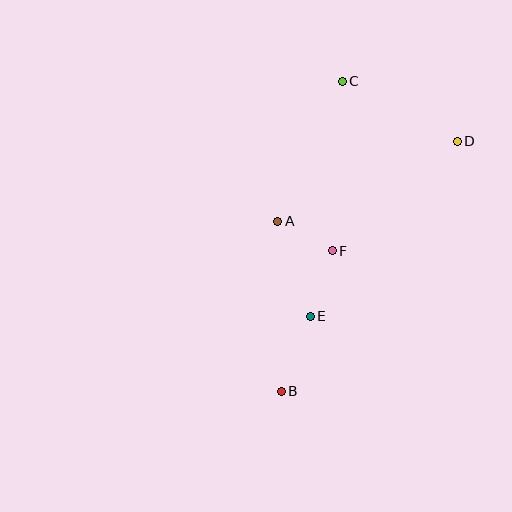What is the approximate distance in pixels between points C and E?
The distance between C and E is approximately 237 pixels.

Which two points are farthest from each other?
Points B and C are farthest from each other.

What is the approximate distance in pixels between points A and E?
The distance between A and E is approximately 101 pixels.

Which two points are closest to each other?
Points A and F are closest to each other.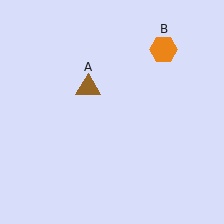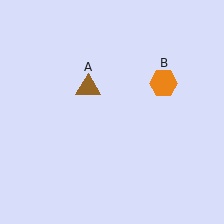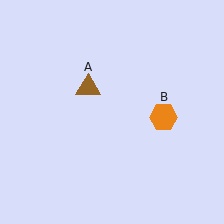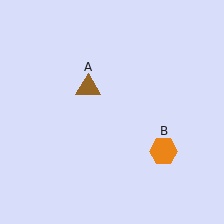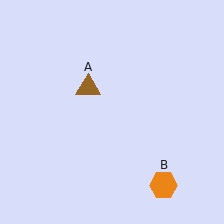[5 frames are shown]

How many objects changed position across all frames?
1 object changed position: orange hexagon (object B).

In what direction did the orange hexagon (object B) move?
The orange hexagon (object B) moved down.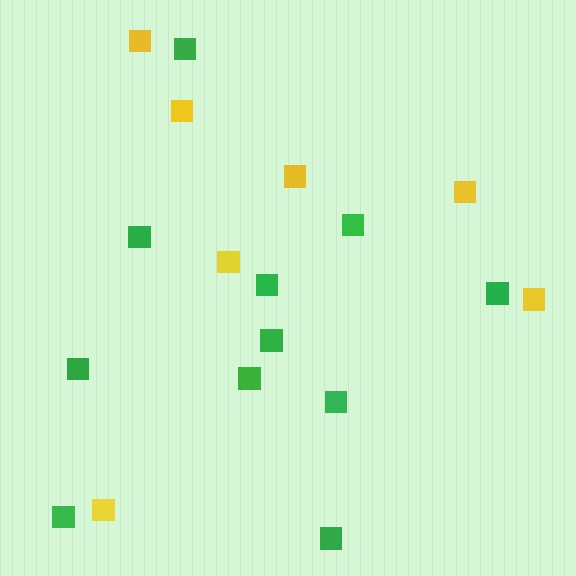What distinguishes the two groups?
There are 2 groups: one group of yellow squares (7) and one group of green squares (11).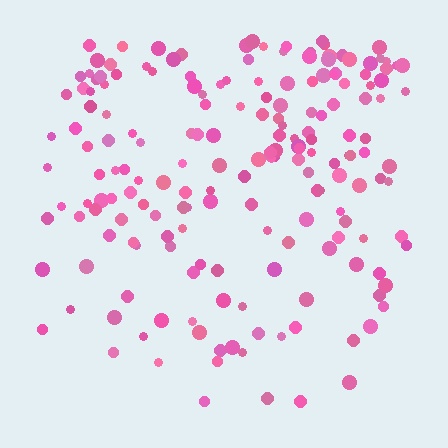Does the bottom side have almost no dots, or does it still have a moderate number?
Still a moderate number, just noticeably fewer than the top.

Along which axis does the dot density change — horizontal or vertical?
Vertical.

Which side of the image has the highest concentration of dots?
The top.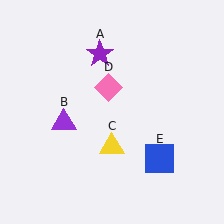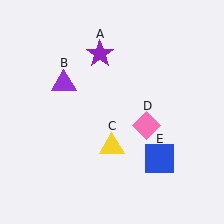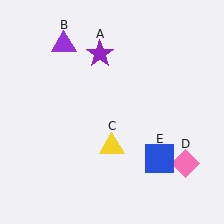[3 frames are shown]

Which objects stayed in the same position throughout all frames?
Purple star (object A) and yellow triangle (object C) and blue square (object E) remained stationary.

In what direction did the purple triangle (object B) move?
The purple triangle (object B) moved up.